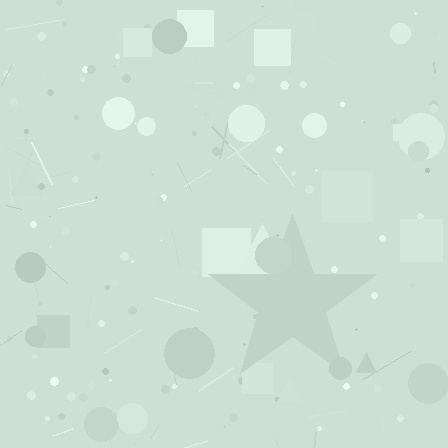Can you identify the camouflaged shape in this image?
The camouflaged shape is a star.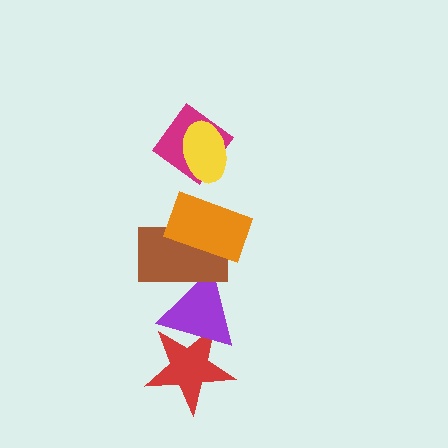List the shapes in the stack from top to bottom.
From top to bottom: the yellow ellipse, the magenta diamond, the orange rectangle, the brown rectangle, the purple triangle, the red star.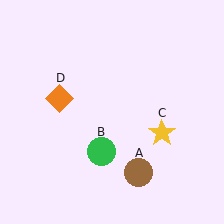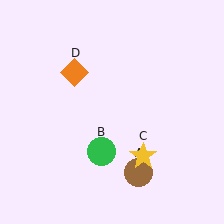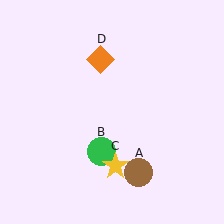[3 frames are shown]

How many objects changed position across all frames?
2 objects changed position: yellow star (object C), orange diamond (object D).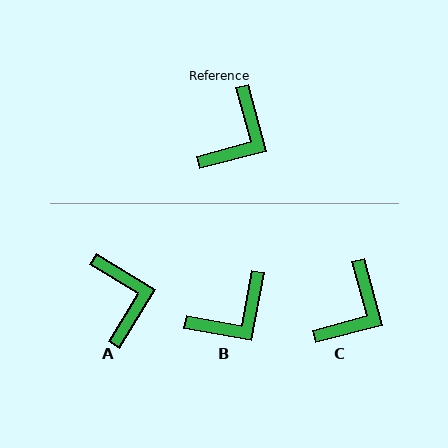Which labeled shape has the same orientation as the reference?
C.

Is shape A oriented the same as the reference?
No, it is off by about 44 degrees.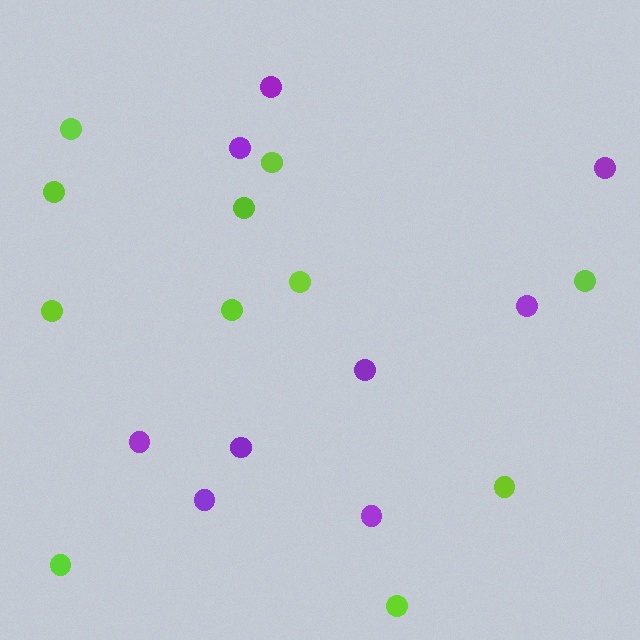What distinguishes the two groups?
There are 2 groups: one group of purple circles (9) and one group of lime circles (11).